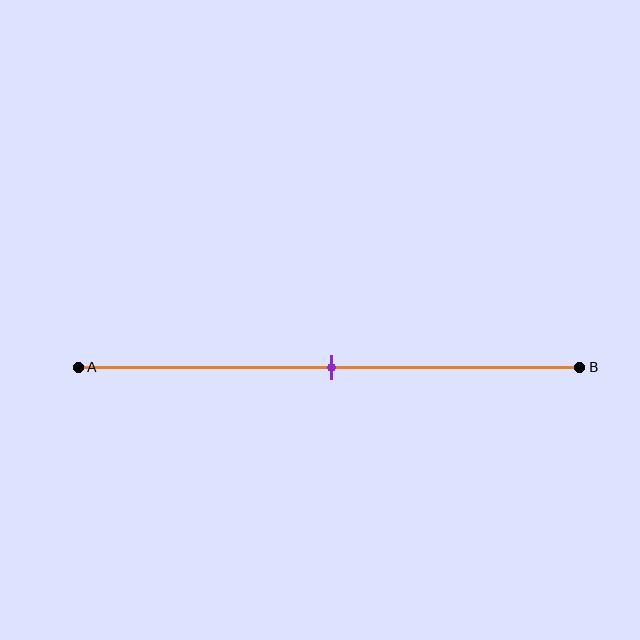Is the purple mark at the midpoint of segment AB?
Yes, the mark is approximately at the midpoint.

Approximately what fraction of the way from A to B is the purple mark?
The purple mark is approximately 50% of the way from A to B.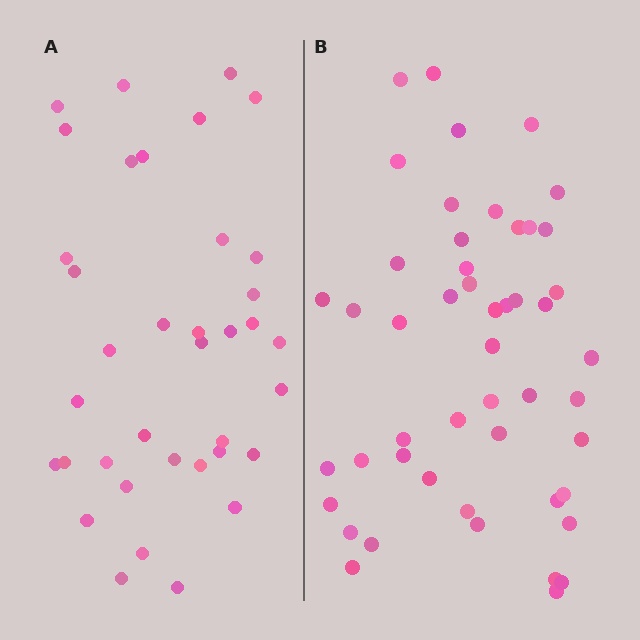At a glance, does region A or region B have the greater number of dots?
Region B (the right region) has more dots.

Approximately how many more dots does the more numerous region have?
Region B has roughly 12 or so more dots than region A.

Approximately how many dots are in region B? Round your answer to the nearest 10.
About 50 dots. (The exact count is 49, which rounds to 50.)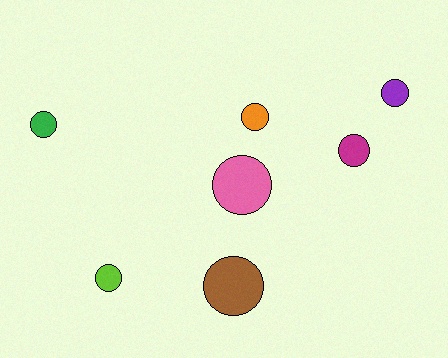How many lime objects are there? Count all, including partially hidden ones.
There is 1 lime object.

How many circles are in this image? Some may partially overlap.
There are 7 circles.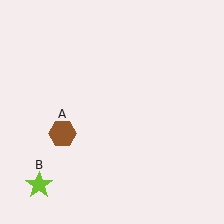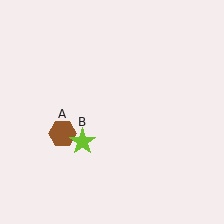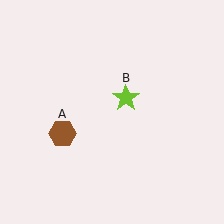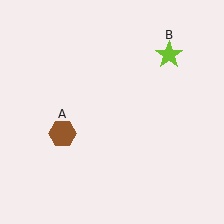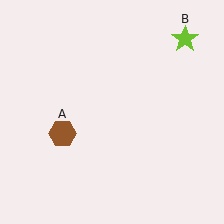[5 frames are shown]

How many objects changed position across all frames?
1 object changed position: lime star (object B).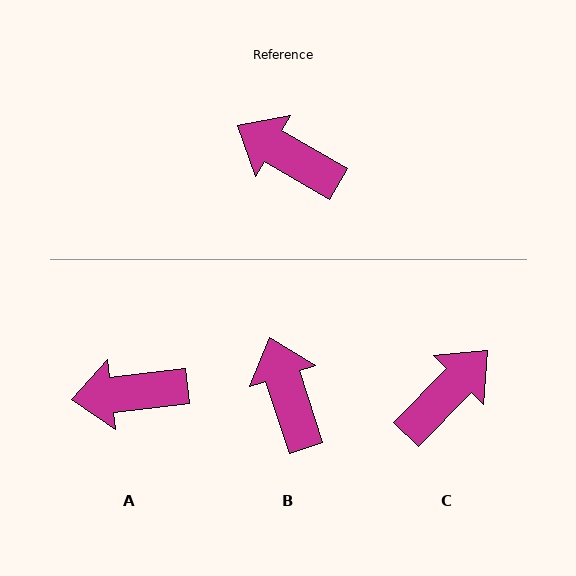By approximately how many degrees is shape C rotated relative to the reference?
Approximately 104 degrees clockwise.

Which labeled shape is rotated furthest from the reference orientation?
C, about 104 degrees away.